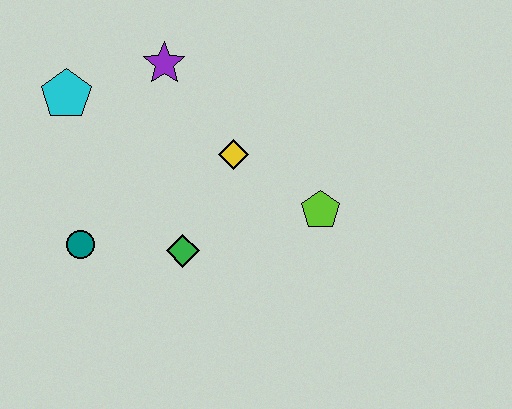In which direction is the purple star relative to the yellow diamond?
The purple star is above the yellow diamond.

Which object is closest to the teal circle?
The green diamond is closest to the teal circle.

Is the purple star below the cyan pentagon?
No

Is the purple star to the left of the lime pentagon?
Yes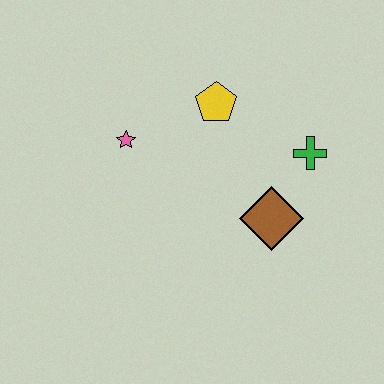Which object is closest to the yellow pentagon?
The pink star is closest to the yellow pentagon.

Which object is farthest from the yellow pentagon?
The brown diamond is farthest from the yellow pentagon.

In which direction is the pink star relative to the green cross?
The pink star is to the left of the green cross.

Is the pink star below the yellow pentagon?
Yes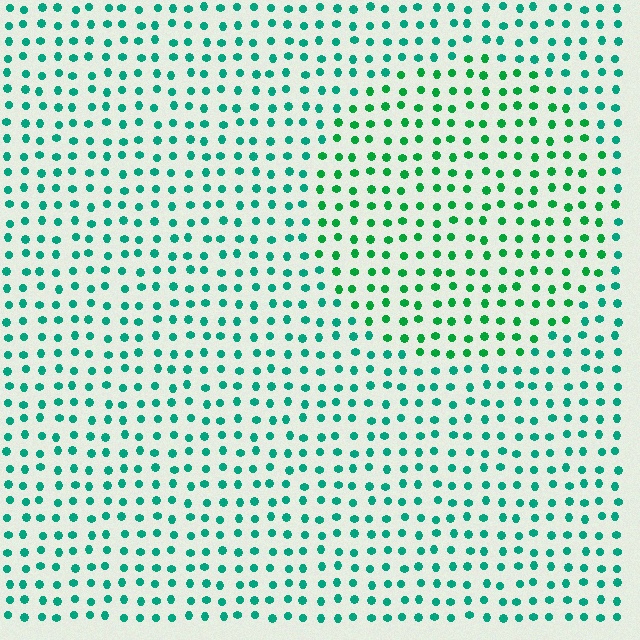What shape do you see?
I see a circle.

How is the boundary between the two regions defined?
The boundary is defined purely by a slight shift in hue (about 27 degrees). Spacing, size, and orientation are identical on both sides.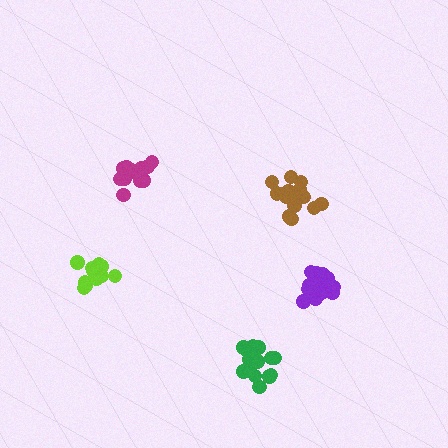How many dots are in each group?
Group 1: 18 dots, Group 2: 17 dots, Group 3: 14 dots, Group 4: 16 dots, Group 5: 18 dots (83 total).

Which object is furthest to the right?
The purple cluster is rightmost.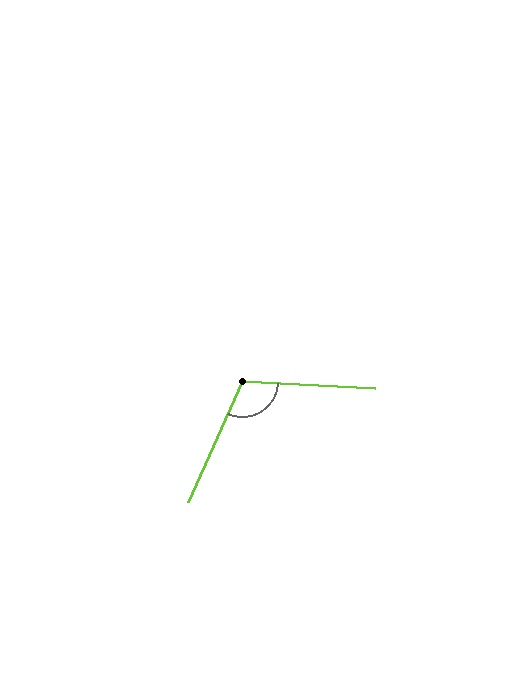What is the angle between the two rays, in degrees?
Approximately 111 degrees.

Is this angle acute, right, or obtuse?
It is obtuse.